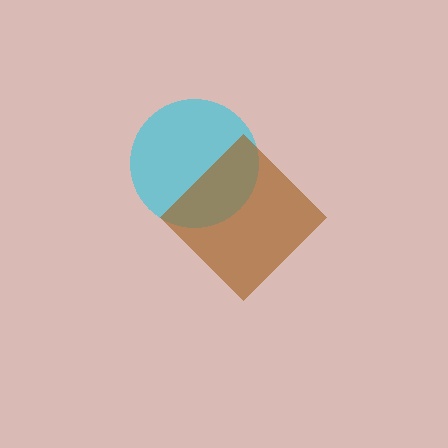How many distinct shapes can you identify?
There are 2 distinct shapes: a cyan circle, a brown diamond.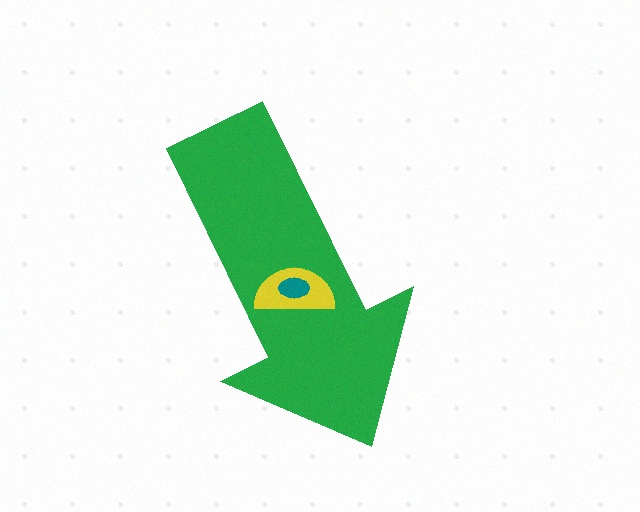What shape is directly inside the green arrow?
The yellow semicircle.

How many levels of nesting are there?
3.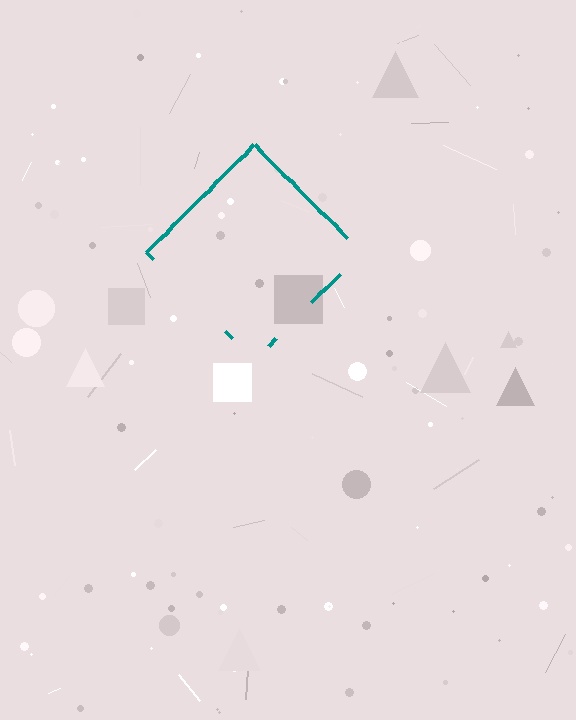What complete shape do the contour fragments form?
The contour fragments form a diamond.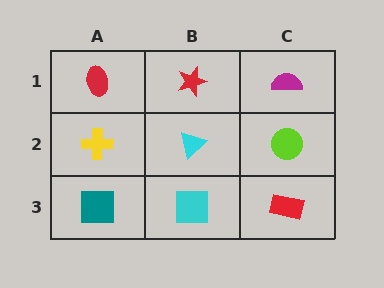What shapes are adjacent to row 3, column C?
A lime circle (row 2, column C), a cyan square (row 3, column B).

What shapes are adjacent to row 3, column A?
A yellow cross (row 2, column A), a cyan square (row 3, column B).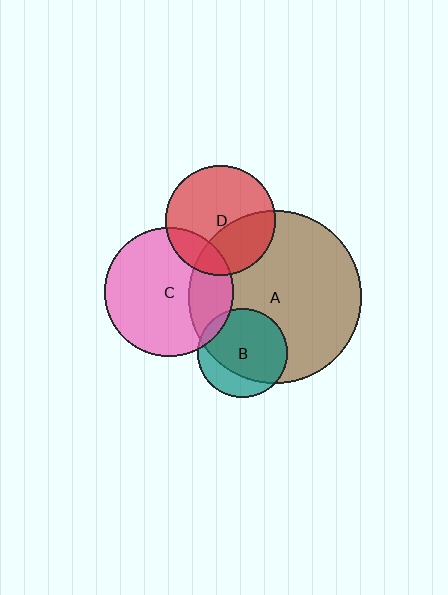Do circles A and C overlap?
Yes.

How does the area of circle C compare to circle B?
Approximately 2.1 times.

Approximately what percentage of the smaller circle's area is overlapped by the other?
Approximately 25%.